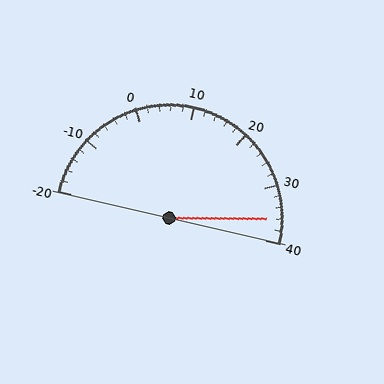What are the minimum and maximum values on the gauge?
The gauge ranges from -20 to 40.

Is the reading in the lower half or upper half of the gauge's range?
The reading is in the upper half of the range (-20 to 40).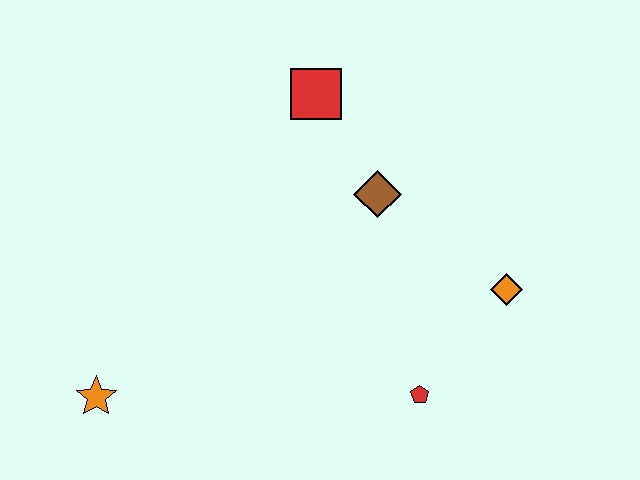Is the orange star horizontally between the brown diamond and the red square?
No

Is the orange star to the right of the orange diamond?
No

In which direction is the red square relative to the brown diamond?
The red square is above the brown diamond.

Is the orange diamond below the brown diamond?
Yes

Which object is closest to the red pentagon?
The orange diamond is closest to the red pentagon.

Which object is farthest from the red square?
The orange star is farthest from the red square.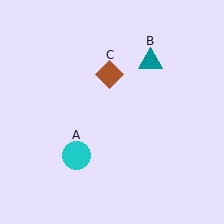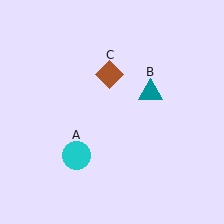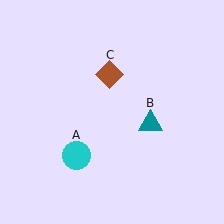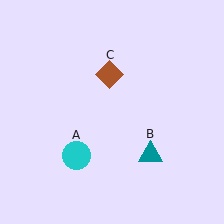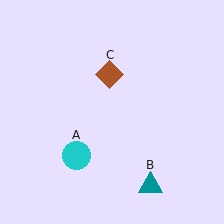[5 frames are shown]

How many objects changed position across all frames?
1 object changed position: teal triangle (object B).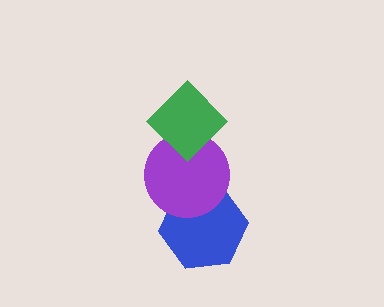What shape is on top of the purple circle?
The green diamond is on top of the purple circle.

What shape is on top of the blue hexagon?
The purple circle is on top of the blue hexagon.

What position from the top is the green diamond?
The green diamond is 1st from the top.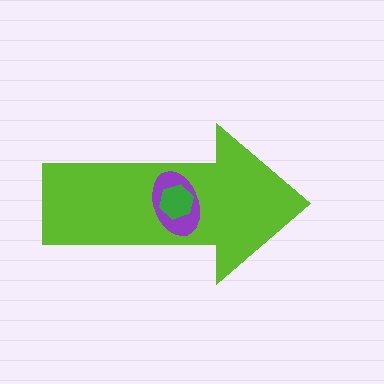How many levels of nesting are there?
3.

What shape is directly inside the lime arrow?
The purple ellipse.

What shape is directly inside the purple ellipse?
The green hexagon.